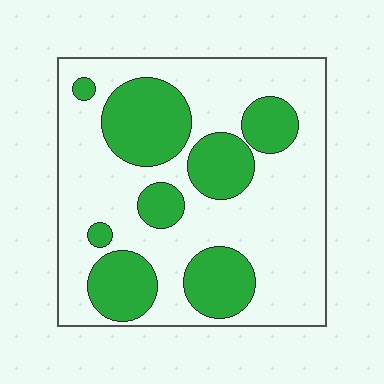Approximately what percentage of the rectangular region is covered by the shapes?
Approximately 30%.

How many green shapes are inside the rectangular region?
8.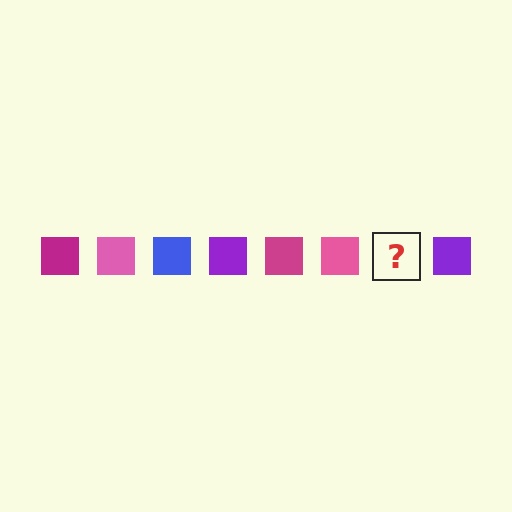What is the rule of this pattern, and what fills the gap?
The rule is that the pattern cycles through magenta, pink, blue, purple squares. The gap should be filled with a blue square.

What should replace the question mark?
The question mark should be replaced with a blue square.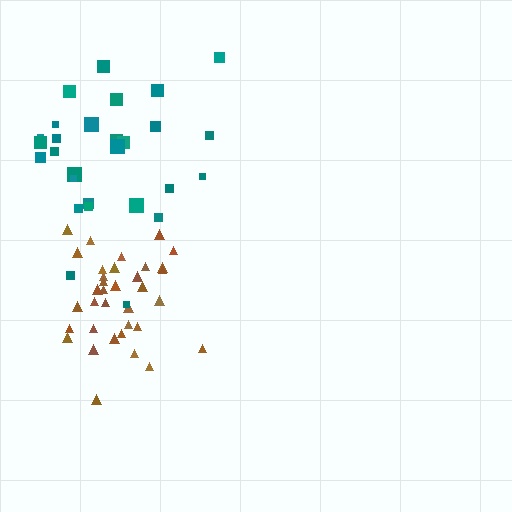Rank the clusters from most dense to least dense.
brown, teal.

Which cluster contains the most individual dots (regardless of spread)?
Brown (35).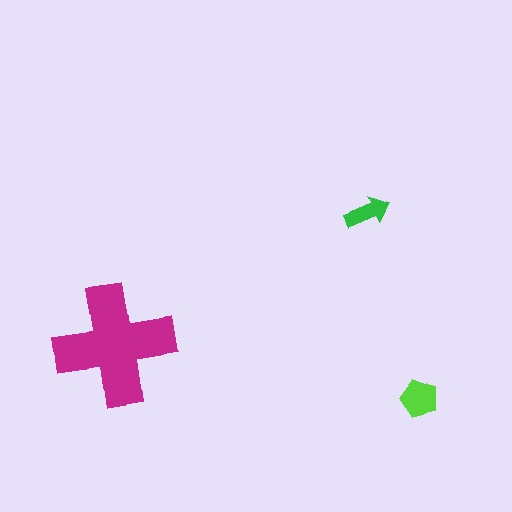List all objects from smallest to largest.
The green arrow, the lime pentagon, the magenta cross.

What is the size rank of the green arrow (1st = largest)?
3rd.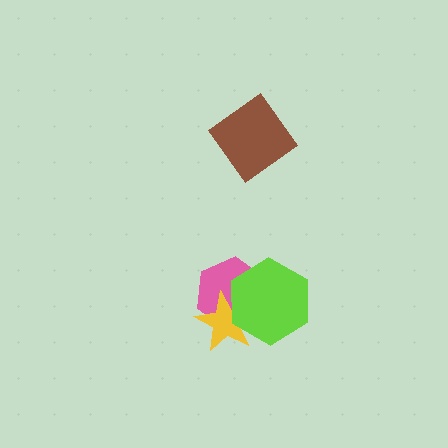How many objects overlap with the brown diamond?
0 objects overlap with the brown diamond.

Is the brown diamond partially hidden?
No, no other shape covers it.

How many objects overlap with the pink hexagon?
2 objects overlap with the pink hexagon.